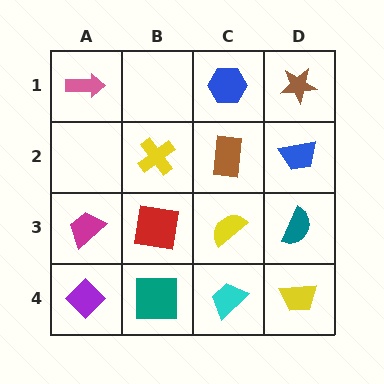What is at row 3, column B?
A red square.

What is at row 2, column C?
A brown rectangle.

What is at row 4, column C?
A cyan trapezoid.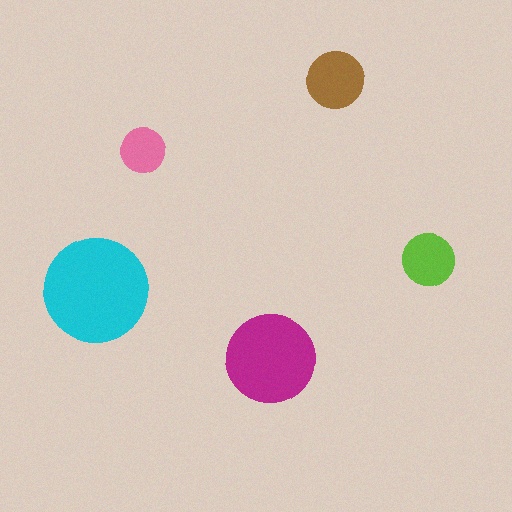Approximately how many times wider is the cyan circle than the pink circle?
About 2.5 times wider.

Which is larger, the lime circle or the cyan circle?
The cyan one.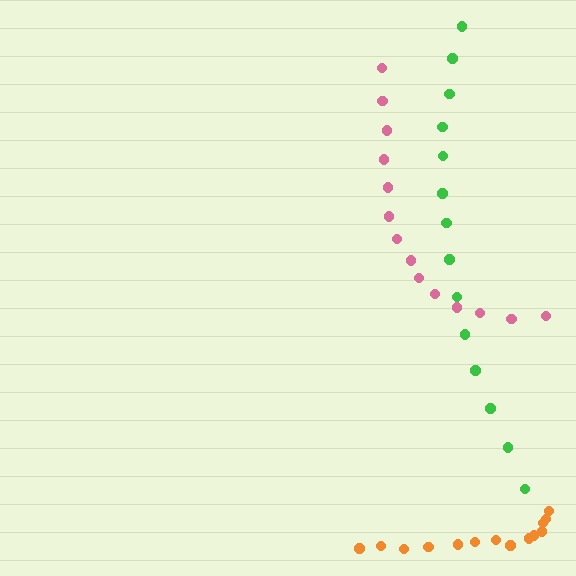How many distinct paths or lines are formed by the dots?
There are 3 distinct paths.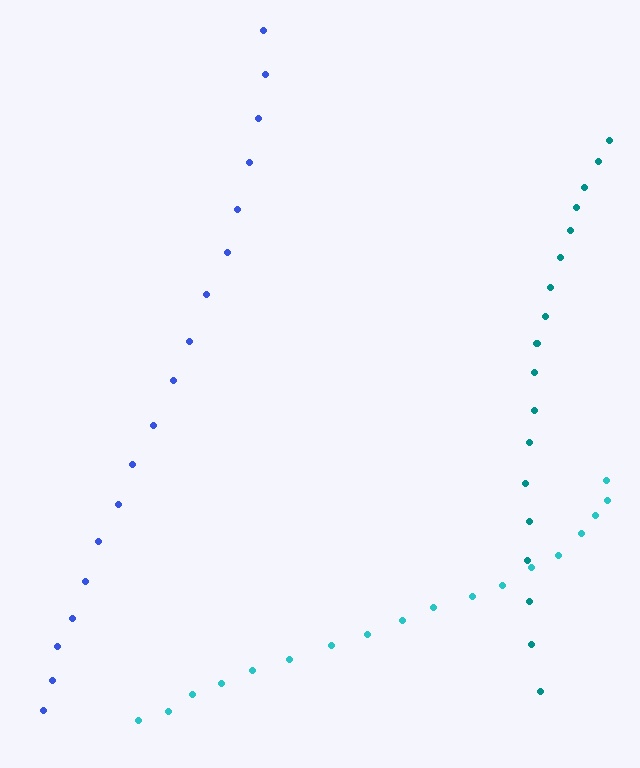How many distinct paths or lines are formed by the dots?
There are 3 distinct paths.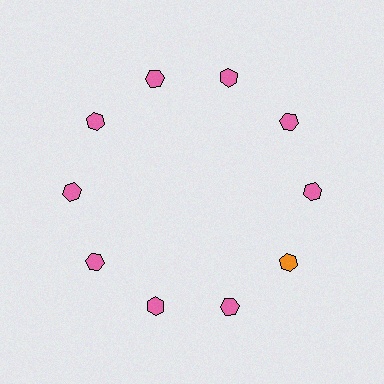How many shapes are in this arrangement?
There are 10 shapes arranged in a ring pattern.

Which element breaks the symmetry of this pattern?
The orange hexagon at roughly the 4 o'clock position breaks the symmetry. All other shapes are pink hexagons.